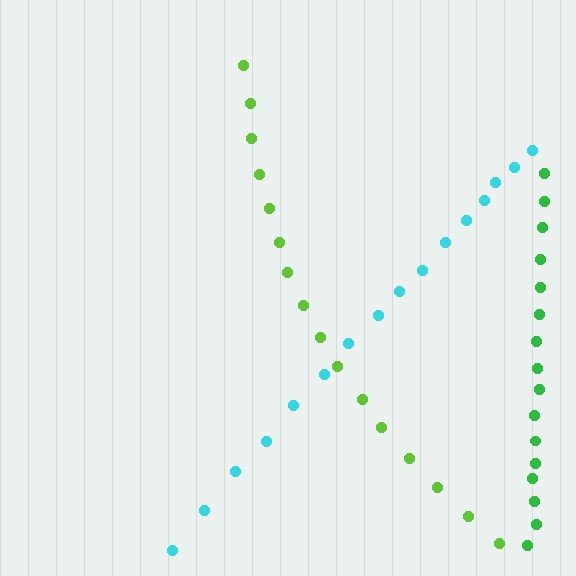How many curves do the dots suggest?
There are 3 distinct paths.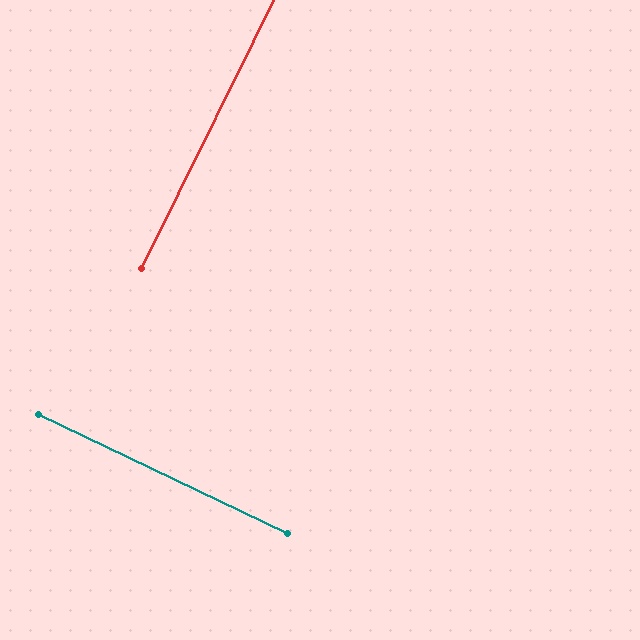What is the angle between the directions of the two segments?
Approximately 89 degrees.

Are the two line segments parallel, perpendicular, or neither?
Perpendicular — they meet at approximately 89°.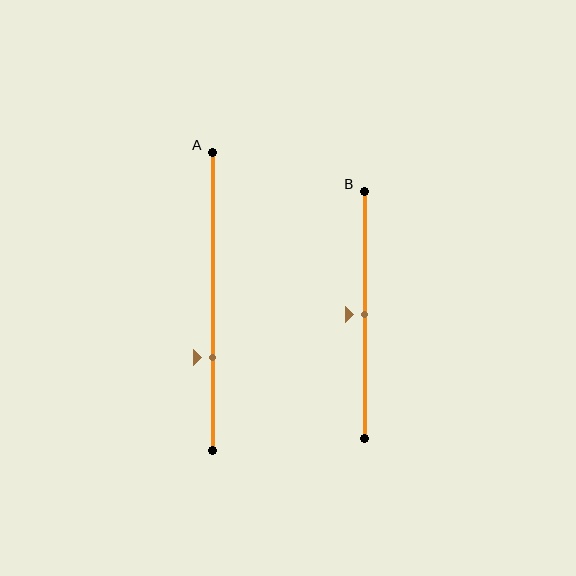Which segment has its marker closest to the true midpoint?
Segment B has its marker closest to the true midpoint.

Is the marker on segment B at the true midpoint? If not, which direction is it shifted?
Yes, the marker on segment B is at the true midpoint.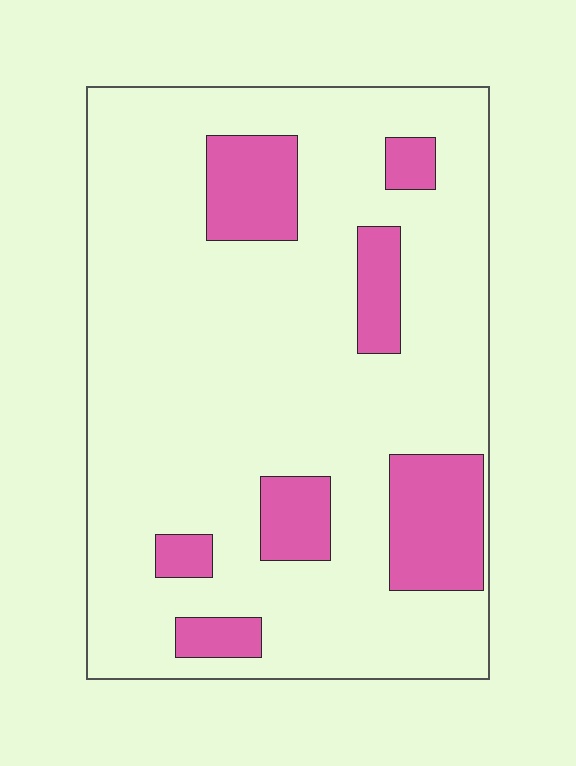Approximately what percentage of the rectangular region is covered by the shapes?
Approximately 20%.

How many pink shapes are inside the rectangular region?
7.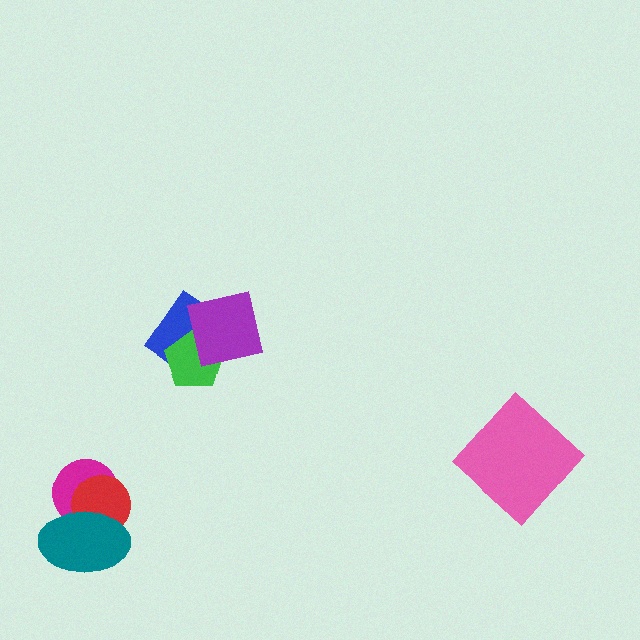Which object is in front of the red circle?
The teal ellipse is in front of the red circle.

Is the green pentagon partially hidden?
Yes, it is partially covered by another shape.